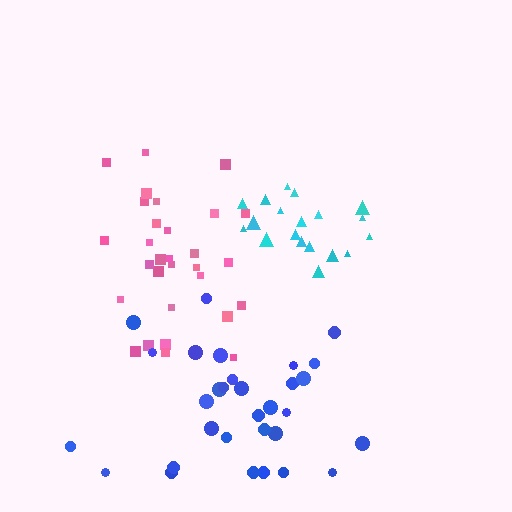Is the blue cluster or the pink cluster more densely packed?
Pink.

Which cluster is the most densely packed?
Pink.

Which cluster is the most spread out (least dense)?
Blue.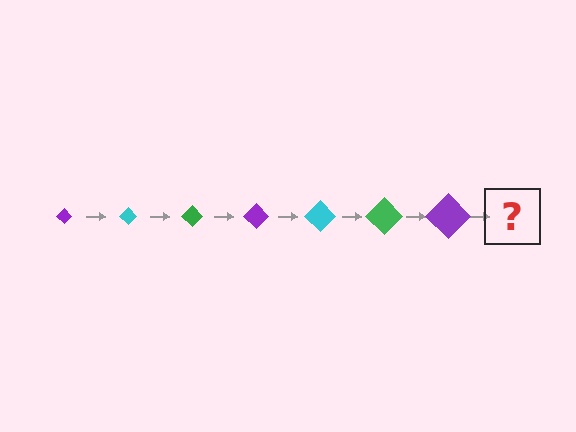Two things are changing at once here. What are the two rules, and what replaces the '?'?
The two rules are that the diamond grows larger each step and the color cycles through purple, cyan, and green. The '?' should be a cyan diamond, larger than the previous one.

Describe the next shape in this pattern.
It should be a cyan diamond, larger than the previous one.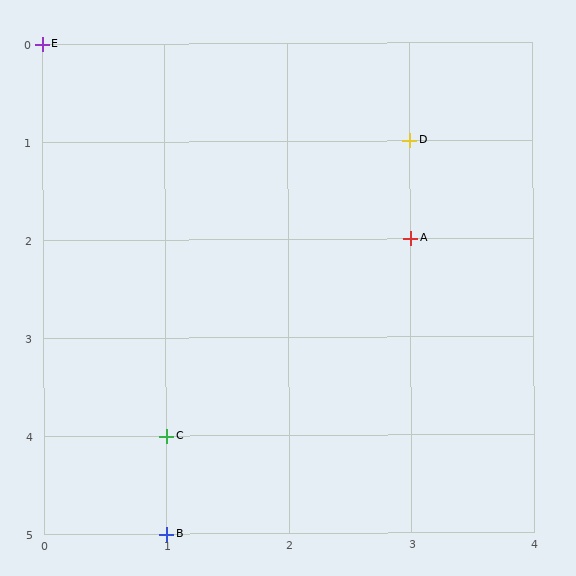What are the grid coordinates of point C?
Point C is at grid coordinates (1, 4).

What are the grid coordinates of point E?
Point E is at grid coordinates (0, 0).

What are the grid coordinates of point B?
Point B is at grid coordinates (1, 5).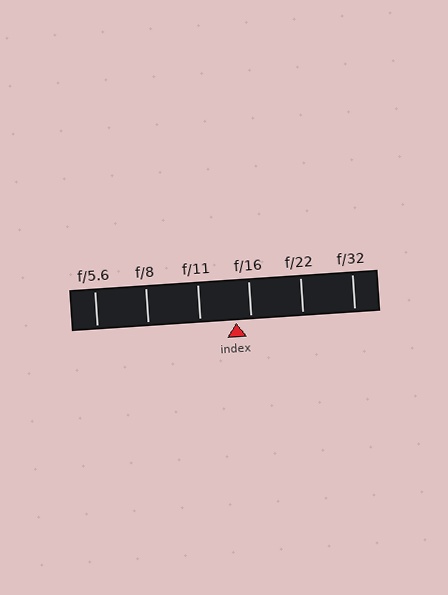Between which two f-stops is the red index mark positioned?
The index mark is between f/11 and f/16.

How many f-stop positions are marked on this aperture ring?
There are 6 f-stop positions marked.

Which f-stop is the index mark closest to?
The index mark is closest to f/16.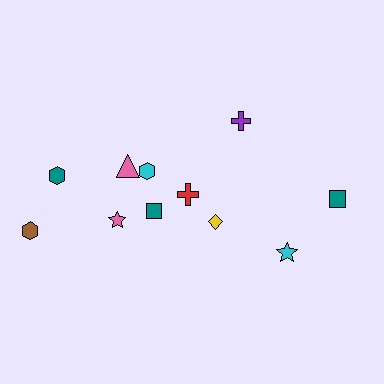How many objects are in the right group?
There are 4 objects.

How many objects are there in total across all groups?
There are 11 objects.